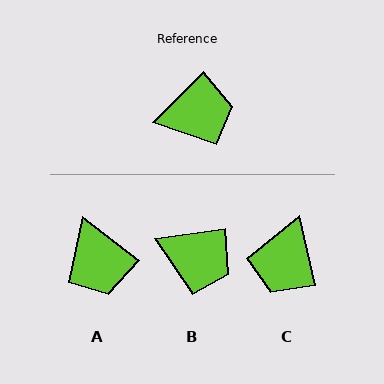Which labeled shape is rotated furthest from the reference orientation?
C, about 122 degrees away.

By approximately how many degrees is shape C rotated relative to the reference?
Approximately 122 degrees clockwise.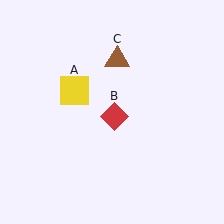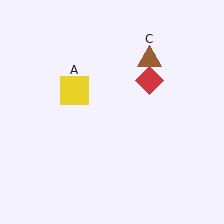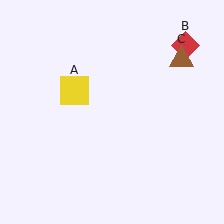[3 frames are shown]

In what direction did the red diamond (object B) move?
The red diamond (object B) moved up and to the right.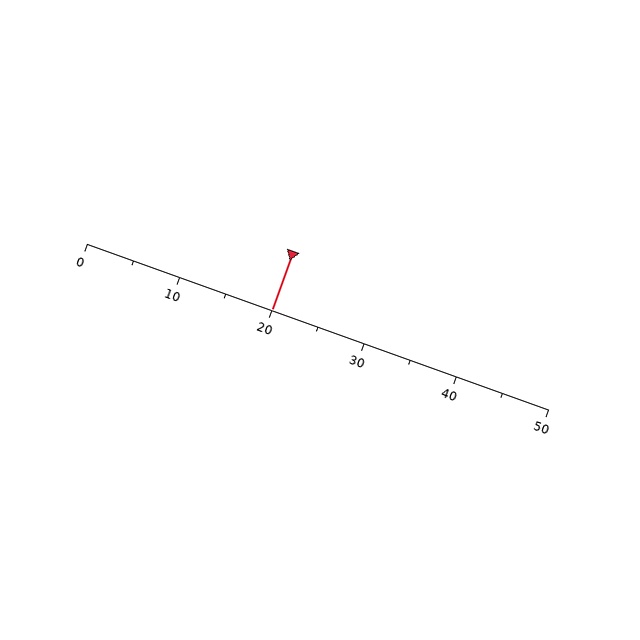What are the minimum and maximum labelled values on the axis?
The axis runs from 0 to 50.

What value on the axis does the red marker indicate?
The marker indicates approximately 20.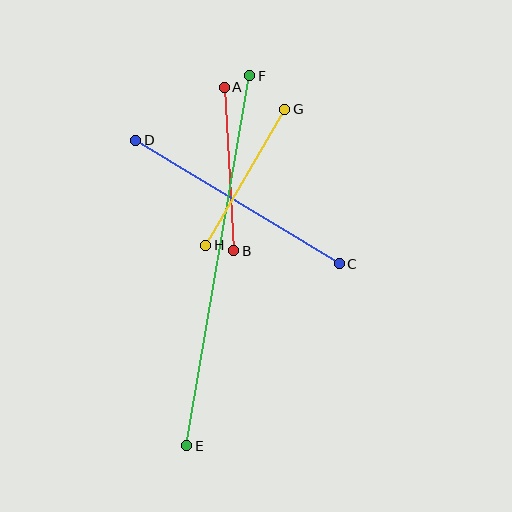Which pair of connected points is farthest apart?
Points E and F are farthest apart.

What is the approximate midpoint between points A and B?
The midpoint is at approximately (229, 169) pixels.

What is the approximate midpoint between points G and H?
The midpoint is at approximately (245, 177) pixels.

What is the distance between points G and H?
The distance is approximately 157 pixels.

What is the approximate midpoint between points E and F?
The midpoint is at approximately (218, 261) pixels.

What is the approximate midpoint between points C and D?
The midpoint is at approximately (238, 202) pixels.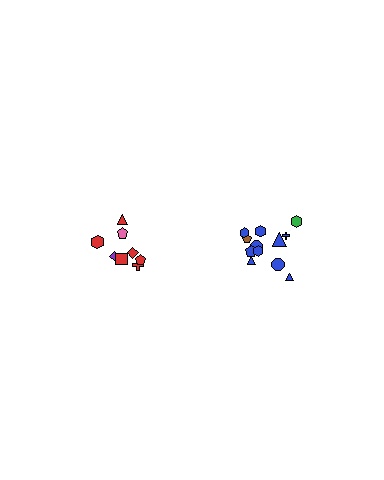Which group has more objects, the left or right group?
The right group.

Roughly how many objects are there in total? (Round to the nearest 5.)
Roughly 20 objects in total.